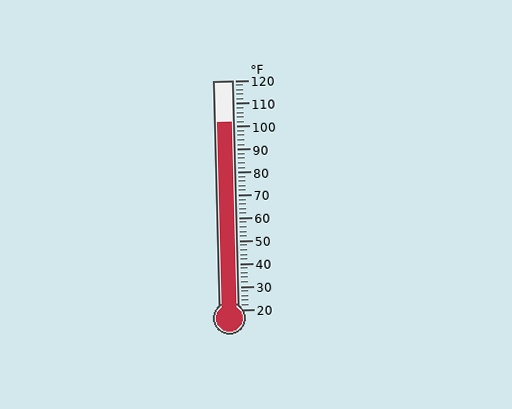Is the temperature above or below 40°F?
The temperature is above 40°F.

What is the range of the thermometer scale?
The thermometer scale ranges from 20°F to 120°F.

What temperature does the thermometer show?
The thermometer shows approximately 102°F.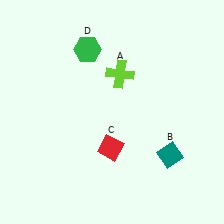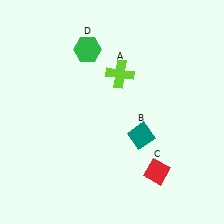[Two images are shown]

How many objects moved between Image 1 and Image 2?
2 objects moved between the two images.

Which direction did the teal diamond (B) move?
The teal diamond (B) moved left.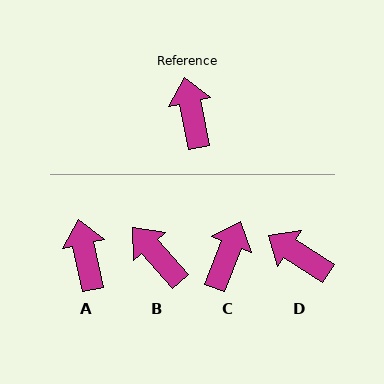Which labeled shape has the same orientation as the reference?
A.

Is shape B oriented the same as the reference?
No, it is off by about 30 degrees.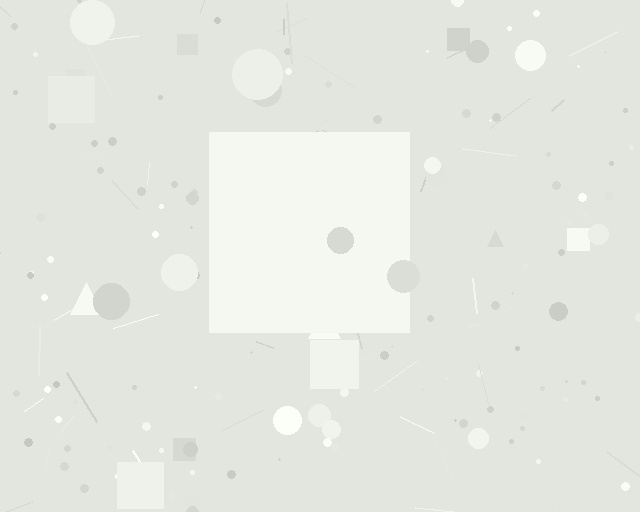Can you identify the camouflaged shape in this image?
The camouflaged shape is a square.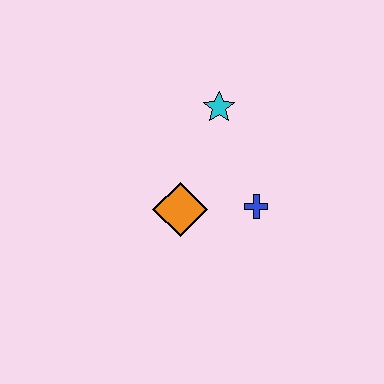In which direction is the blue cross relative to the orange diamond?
The blue cross is to the right of the orange diamond.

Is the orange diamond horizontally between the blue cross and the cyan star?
No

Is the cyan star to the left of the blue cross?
Yes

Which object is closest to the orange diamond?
The blue cross is closest to the orange diamond.